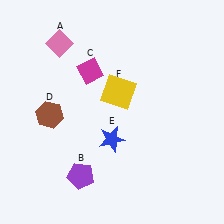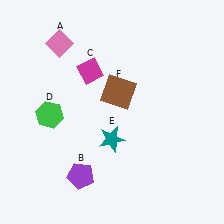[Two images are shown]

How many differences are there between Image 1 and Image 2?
There are 3 differences between the two images.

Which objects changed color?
D changed from brown to green. E changed from blue to teal. F changed from yellow to brown.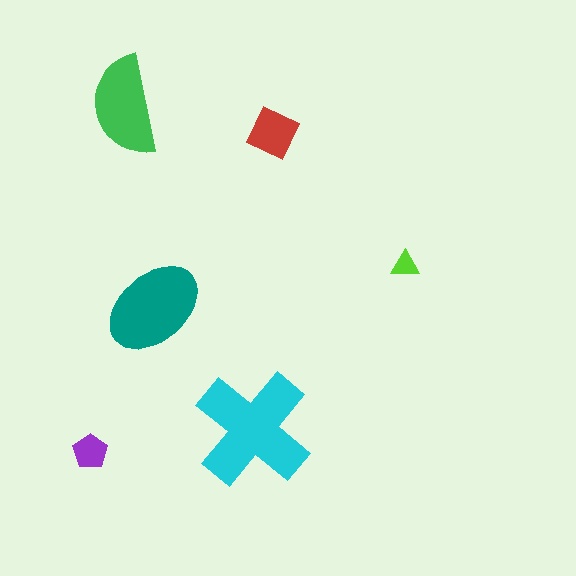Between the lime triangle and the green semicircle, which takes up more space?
The green semicircle.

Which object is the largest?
The cyan cross.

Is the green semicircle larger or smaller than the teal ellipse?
Smaller.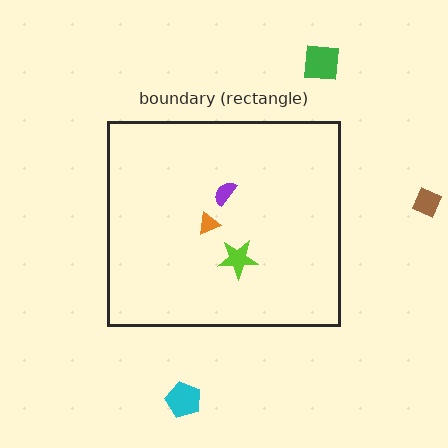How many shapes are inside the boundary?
3 inside, 3 outside.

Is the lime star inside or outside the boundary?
Inside.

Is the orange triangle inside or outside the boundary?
Inside.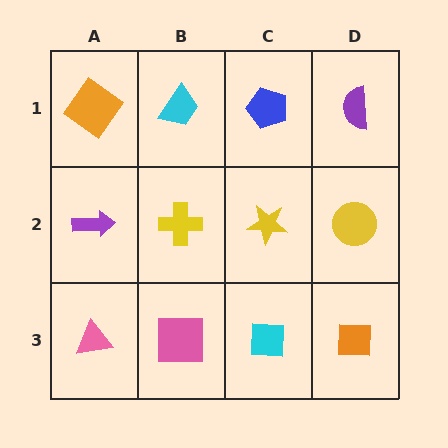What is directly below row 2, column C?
A cyan square.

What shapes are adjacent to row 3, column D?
A yellow circle (row 2, column D), a cyan square (row 3, column C).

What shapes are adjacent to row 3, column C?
A yellow star (row 2, column C), a pink square (row 3, column B), an orange square (row 3, column D).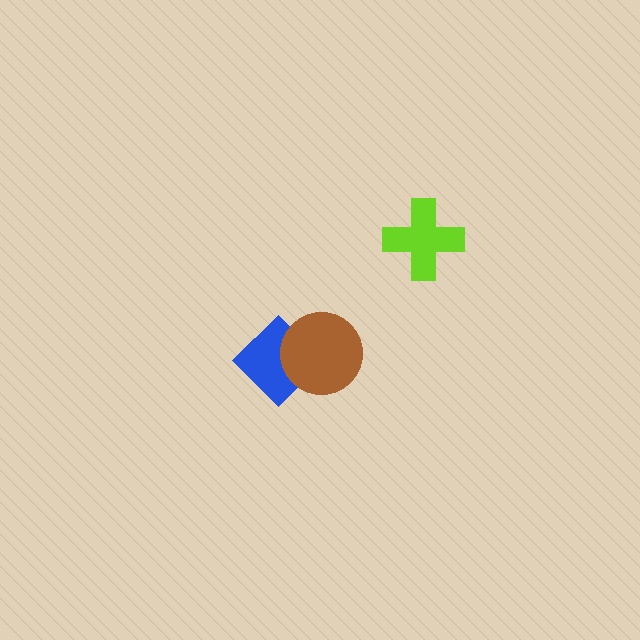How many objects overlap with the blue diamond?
1 object overlaps with the blue diamond.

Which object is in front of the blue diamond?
The brown circle is in front of the blue diamond.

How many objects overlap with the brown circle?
1 object overlaps with the brown circle.